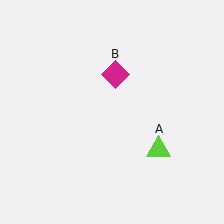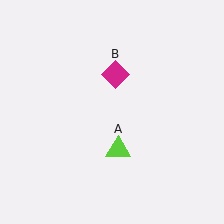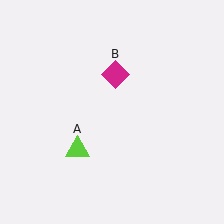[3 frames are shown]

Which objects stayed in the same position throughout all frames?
Magenta diamond (object B) remained stationary.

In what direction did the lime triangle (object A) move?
The lime triangle (object A) moved left.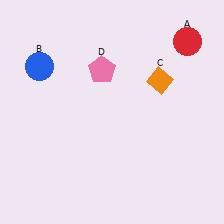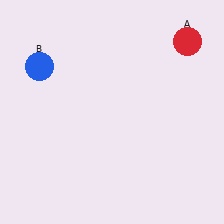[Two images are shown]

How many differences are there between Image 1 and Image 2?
There are 2 differences between the two images.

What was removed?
The orange diamond (C), the pink pentagon (D) were removed in Image 2.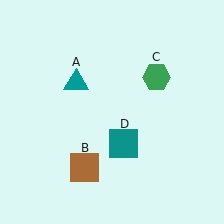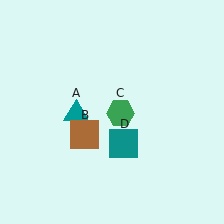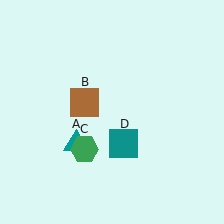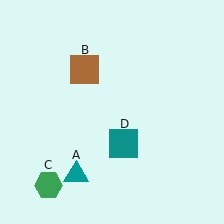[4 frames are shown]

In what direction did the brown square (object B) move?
The brown square (object B) moved up.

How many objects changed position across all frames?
3 objects changed position: teal triangle (object A), brown square (object B), green hexagon (object C).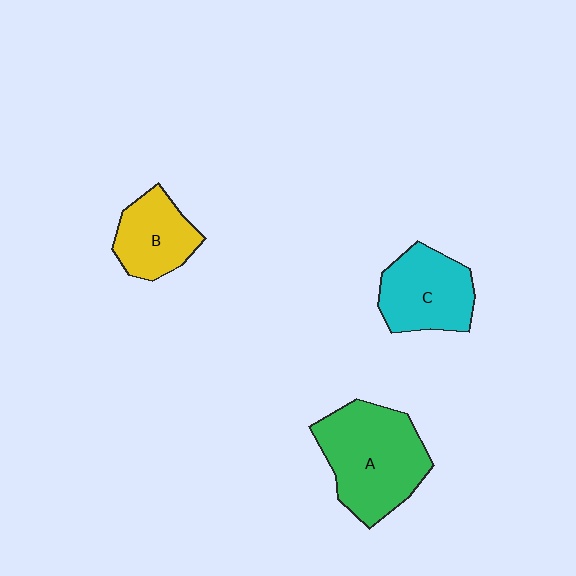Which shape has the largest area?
Shape A (green).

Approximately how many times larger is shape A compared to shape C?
Approximately 1.4 times.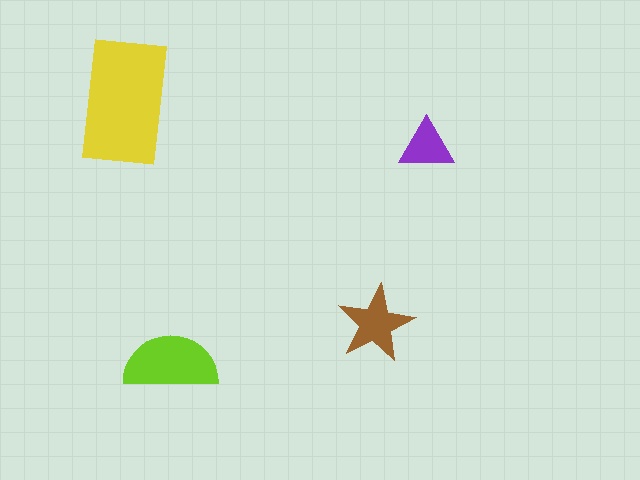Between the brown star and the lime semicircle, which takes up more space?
The lime semicircle.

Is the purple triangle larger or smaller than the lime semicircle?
Smaller.